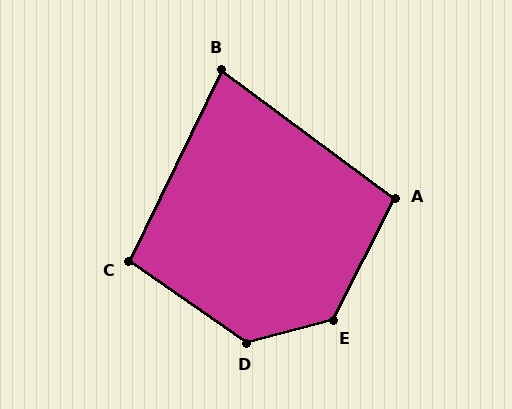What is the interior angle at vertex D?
Approximately 130 degrees (obtuse).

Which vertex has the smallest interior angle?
B, at approximately 79 degrees.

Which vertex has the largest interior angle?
E, at approximately 132 degrees.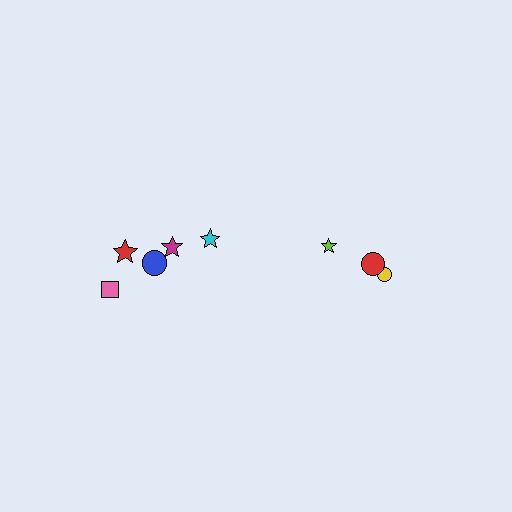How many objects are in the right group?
There are 3 objects.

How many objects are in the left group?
There are 5 objects.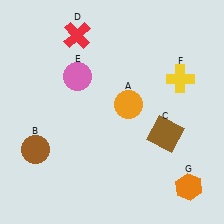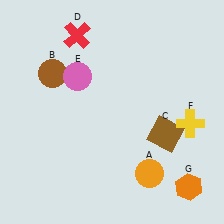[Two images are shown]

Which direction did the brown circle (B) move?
The brown circle (B) moved up.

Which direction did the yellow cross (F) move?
The yellow cross (F) moved down.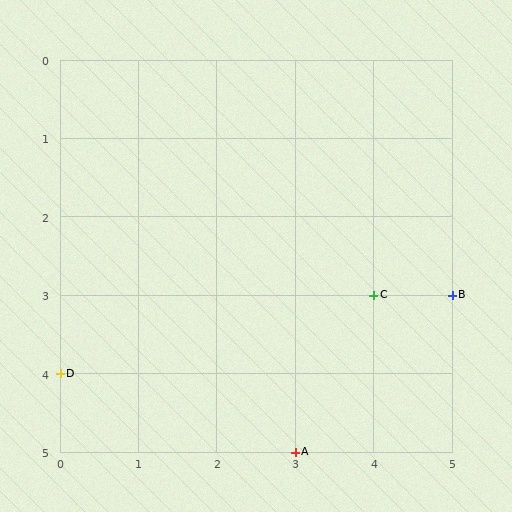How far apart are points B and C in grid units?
Points B and C are 1 column apart.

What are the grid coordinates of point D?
Point D is at grid coordinates (0, 4).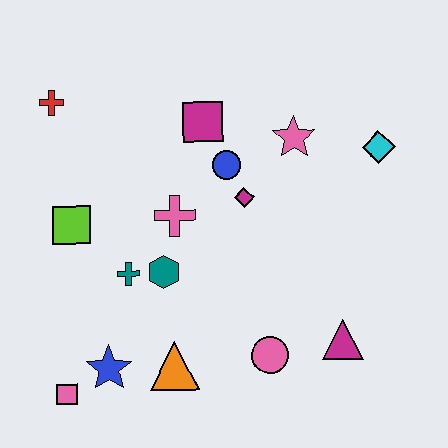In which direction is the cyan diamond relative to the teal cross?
The cyan diamond is to the right of the teal cross.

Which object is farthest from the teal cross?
The cyan diamond is farthest from the teal cross.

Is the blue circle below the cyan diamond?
Yes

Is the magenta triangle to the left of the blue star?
No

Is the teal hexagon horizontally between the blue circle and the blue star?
Yes